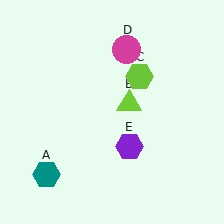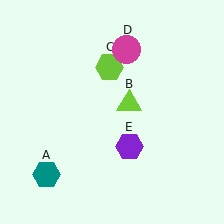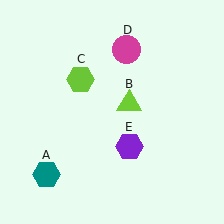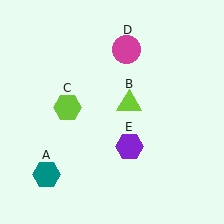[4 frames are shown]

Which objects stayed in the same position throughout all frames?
Teal hexagon (object A) and lime triangle (object B) and magenta circle (object D) and purple hexagon (object E) remained stationary.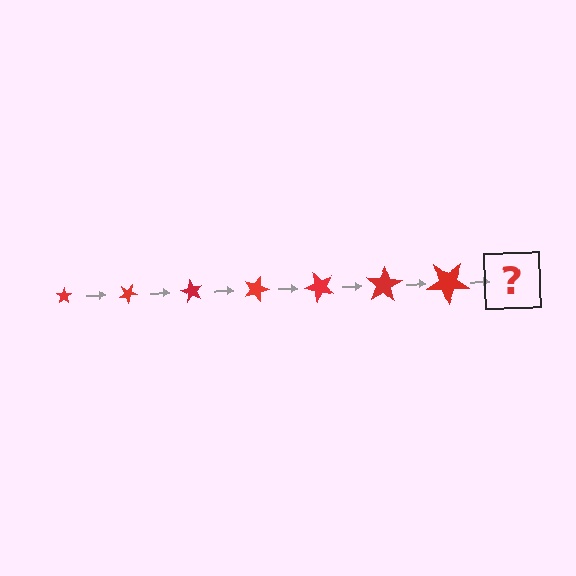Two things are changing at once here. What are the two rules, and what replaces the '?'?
The two rules are that the star grows larger each step and it rotates 30 degrees each step. The '?' should be a star, larger than the previous one and rotated 210 degrees from the start.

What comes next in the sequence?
The next element should be a star, larger than the previous one and rotated 210 degrees from the start.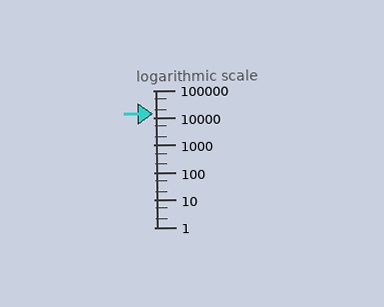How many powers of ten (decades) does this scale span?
The scale spans 5 decades, from 1 to 100000.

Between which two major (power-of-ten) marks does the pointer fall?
The pointer is between 10000 and 100000.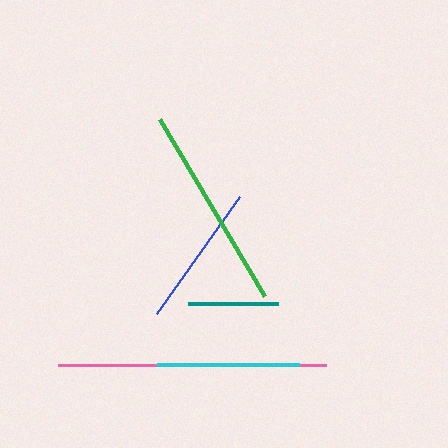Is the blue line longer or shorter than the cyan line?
The blue line is longer than the cyan line.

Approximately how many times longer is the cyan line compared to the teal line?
The cyan line is approximately 1.6 times the length of the teal line.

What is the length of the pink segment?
The pink segment is approximately 269 pixels long.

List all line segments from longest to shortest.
From longest to shortest: pink, green, blue, cyan, teal.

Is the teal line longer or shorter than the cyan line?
The cyan line is longer than the teal line.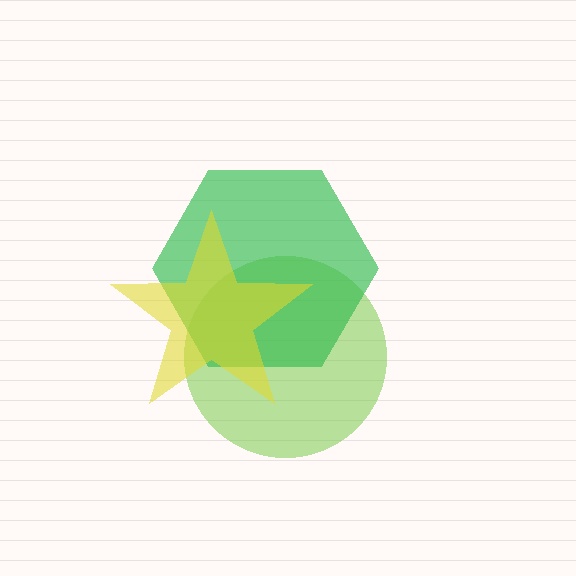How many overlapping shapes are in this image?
There are 3 overlapping shapes in the image.